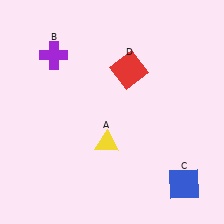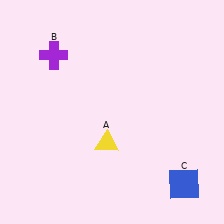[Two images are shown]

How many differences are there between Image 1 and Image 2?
There is 1 difference between the two images.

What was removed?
The red square (D) was removed in Image 2.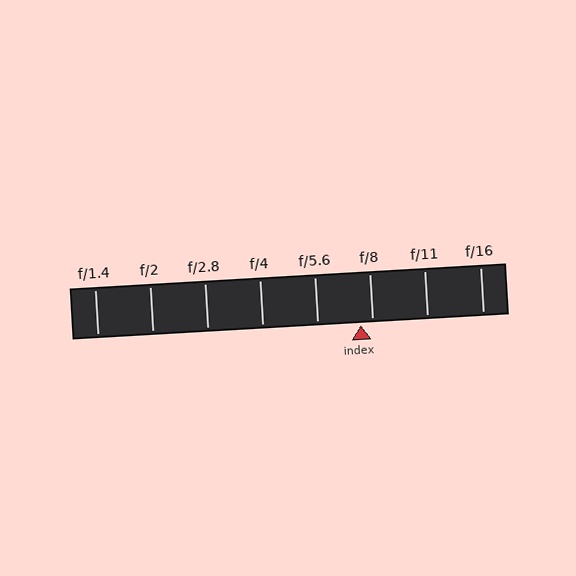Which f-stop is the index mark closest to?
The index mark is closest to f/8.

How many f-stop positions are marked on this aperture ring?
There are 8 f-stop positions marked.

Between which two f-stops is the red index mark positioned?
The index mark is between f/5.6 and f/8.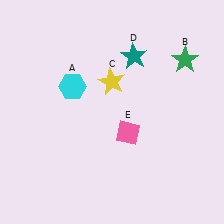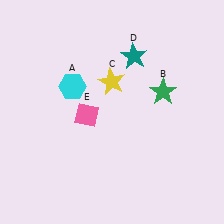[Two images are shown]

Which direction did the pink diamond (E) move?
The pink diamond (E) moved left.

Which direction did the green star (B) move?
The green star (B) moved down.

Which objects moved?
The objects that moved are: the green star (B), the pink diamond (E).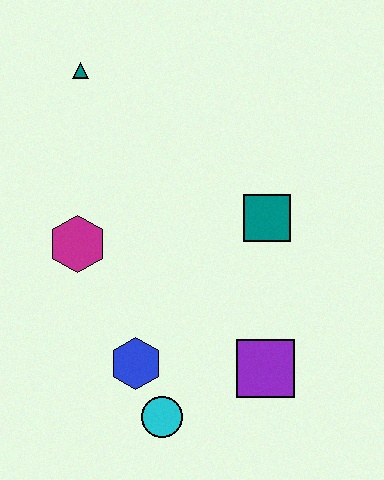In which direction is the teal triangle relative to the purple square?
The teal triangle is above the purple square.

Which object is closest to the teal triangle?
The magenta hexagon is closest to the teal triangle.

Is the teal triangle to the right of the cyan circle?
No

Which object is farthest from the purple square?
The teal triangle is farthest from the purple square.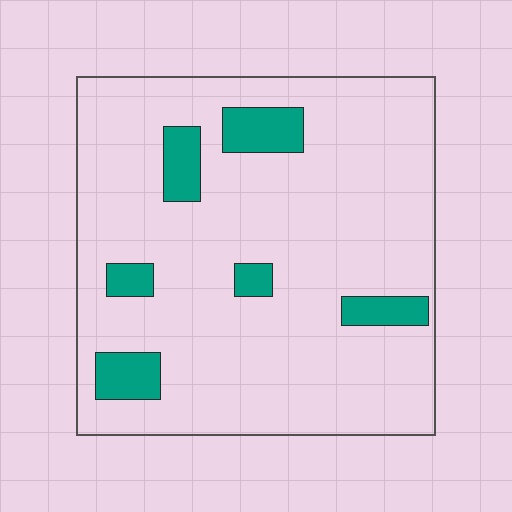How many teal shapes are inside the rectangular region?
6.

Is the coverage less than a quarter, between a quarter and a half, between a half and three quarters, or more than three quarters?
Less than a quarter.